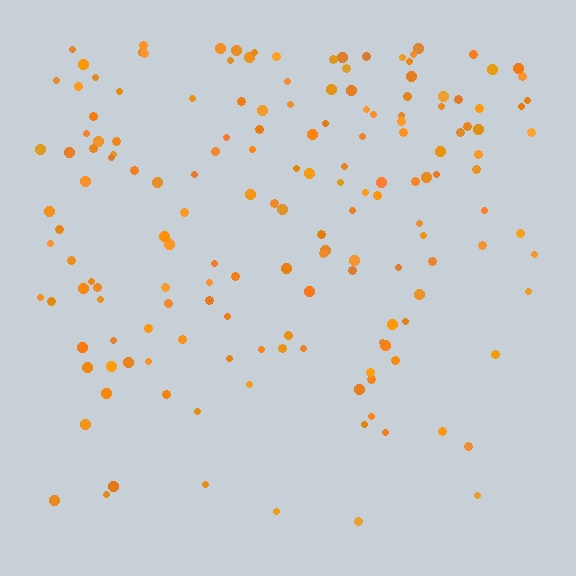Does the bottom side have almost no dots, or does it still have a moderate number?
Still a moderate number, just noticeably fewer than the top.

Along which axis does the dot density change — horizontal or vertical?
Vertical.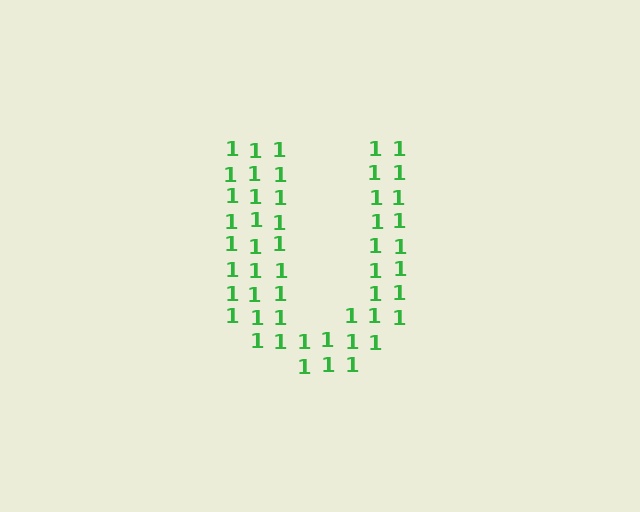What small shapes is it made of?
It is made of small digit 1's.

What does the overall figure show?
The overall figure shows the letter U.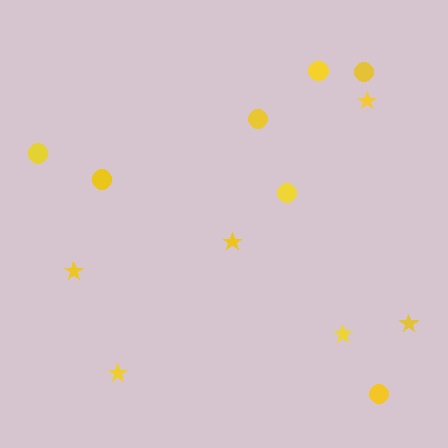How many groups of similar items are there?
There are 2 groups: one group of stars (6) and one group of circles (7).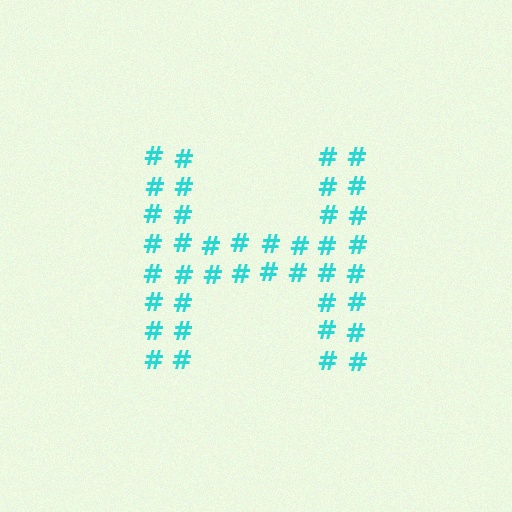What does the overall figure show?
The overall figure shows the letter H.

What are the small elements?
The small elements are hash symbols.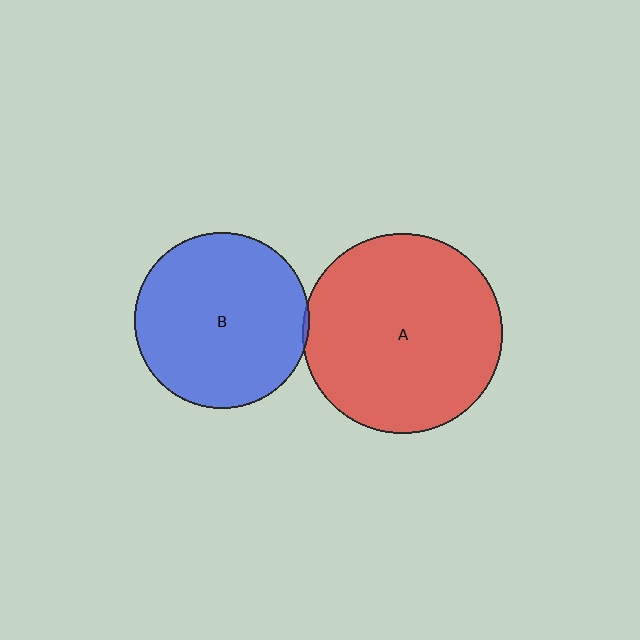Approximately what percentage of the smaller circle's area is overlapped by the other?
Approximately 5%.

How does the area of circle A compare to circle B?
Approximately 1.3 times.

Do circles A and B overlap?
Yes.